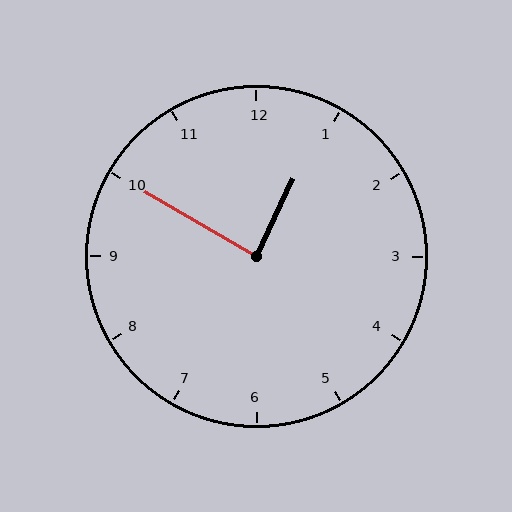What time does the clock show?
12:50.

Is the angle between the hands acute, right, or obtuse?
It is right.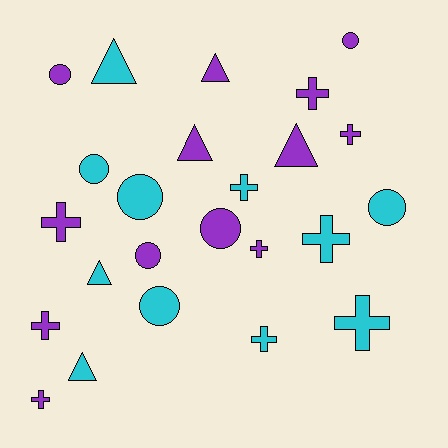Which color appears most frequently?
Purple, with 13 objects.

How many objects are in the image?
There are 24 objects.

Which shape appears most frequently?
Cross, with 10 objects.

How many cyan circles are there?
There are 4 cyan circles.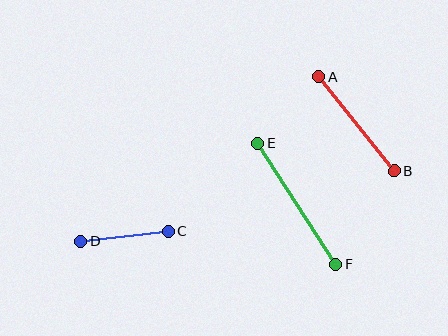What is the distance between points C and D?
The distance is approximately 88 pixels.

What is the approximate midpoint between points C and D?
The midpoint is at approximately (125, 237) pixels.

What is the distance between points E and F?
The distance is approximately 144 pixels.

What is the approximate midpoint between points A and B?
The midpoint is at approximately (357, 124) pixels.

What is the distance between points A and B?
The distance is approximately 121 pixels.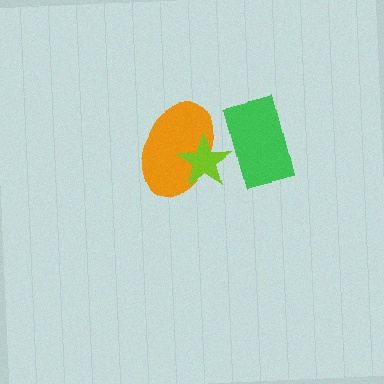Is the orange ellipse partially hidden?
Yes, it is partially covered by another shape.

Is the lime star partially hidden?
No, no other shape covers it.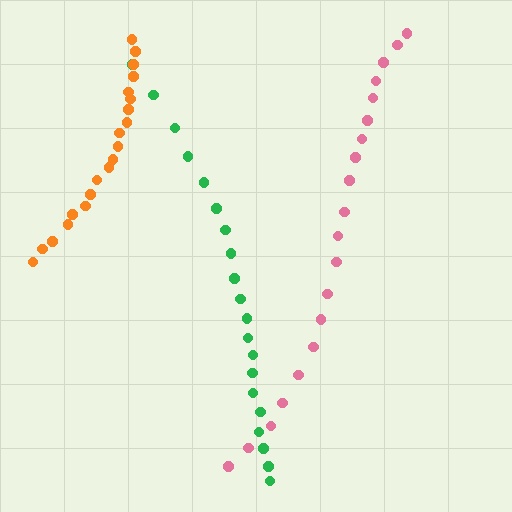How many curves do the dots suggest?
There are 3 distinct paths.